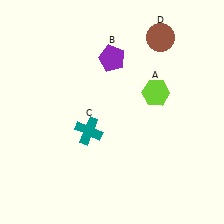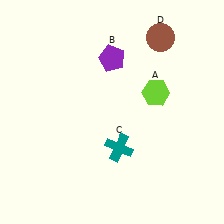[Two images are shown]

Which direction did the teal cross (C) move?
The teal cross (C) moved right.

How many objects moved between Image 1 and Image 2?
1 object moved between the two images.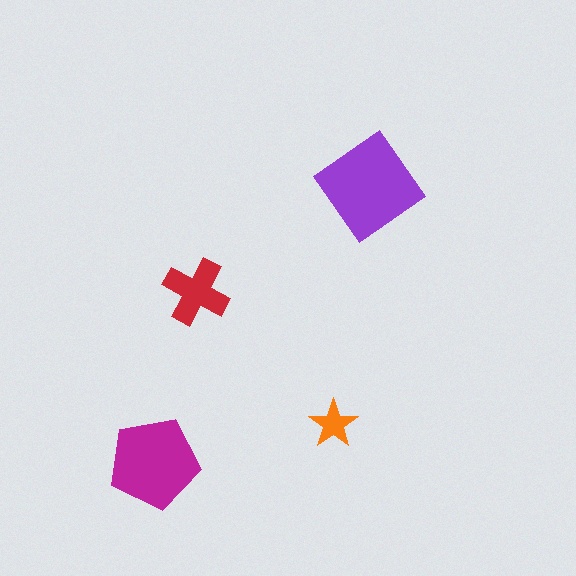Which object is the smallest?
The orange star.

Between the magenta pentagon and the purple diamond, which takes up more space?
The purple diamond.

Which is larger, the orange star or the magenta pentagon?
The magenta pentagon.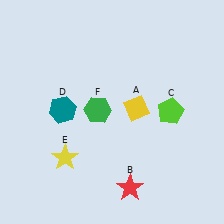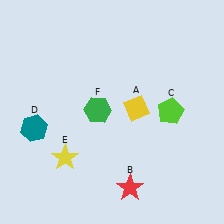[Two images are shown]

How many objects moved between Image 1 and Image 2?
1 object moved between the two images.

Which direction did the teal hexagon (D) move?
The teal hexagon (D) moved left.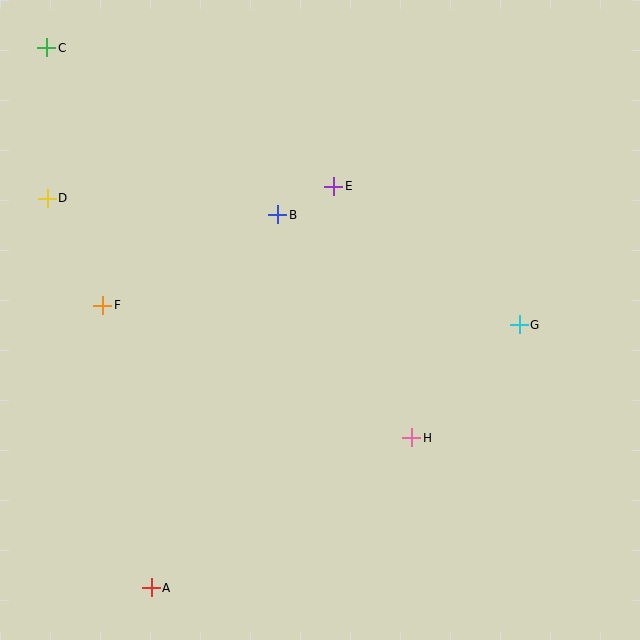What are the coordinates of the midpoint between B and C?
The midpoint between B and C is at (162, 131).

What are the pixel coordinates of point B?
Point B is at (278, 215).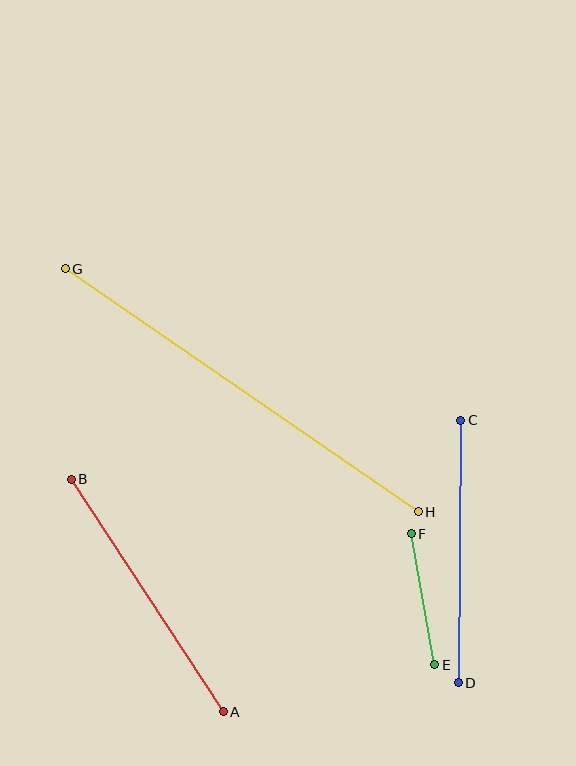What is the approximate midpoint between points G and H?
The midpoint is at approximately (242, 390) pixels.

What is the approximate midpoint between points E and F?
The midpoint is at approximately (423, 599) pixels.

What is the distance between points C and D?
The distance is approximately 263 pixels.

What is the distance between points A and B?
The distance is approximately 278 pixels.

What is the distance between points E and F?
The distance is approximately 133 pixels.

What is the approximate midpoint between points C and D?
The midpoint is at approximately (459, 552) pixels.